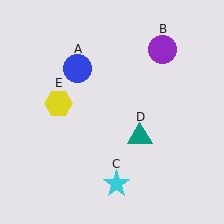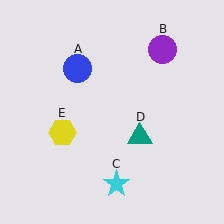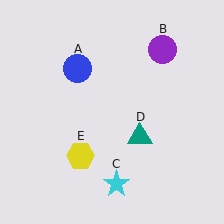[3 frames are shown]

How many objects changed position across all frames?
1 object changed position: yellow hexagon (object E).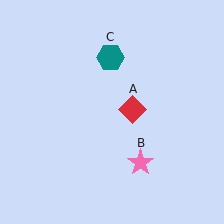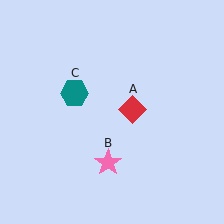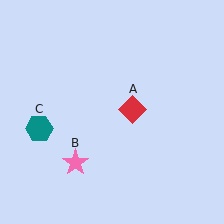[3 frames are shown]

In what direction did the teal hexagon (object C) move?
The teal hexagon (object C) moved down and to the left.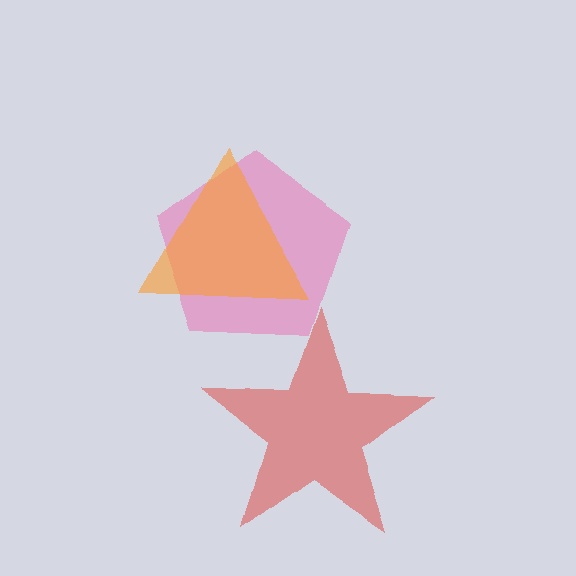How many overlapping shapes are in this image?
There are 3 overlapping shapes in the image.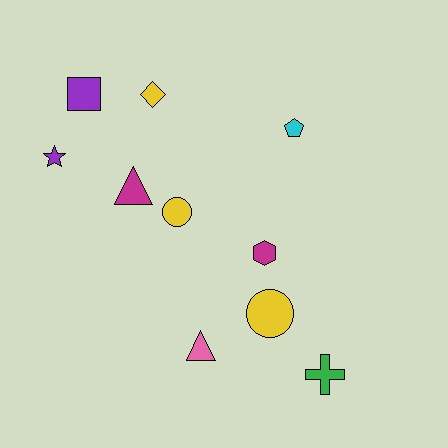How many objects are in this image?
There are 10 objects.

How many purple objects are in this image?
There are 2 purple objects.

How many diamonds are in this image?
There is 1 diamond.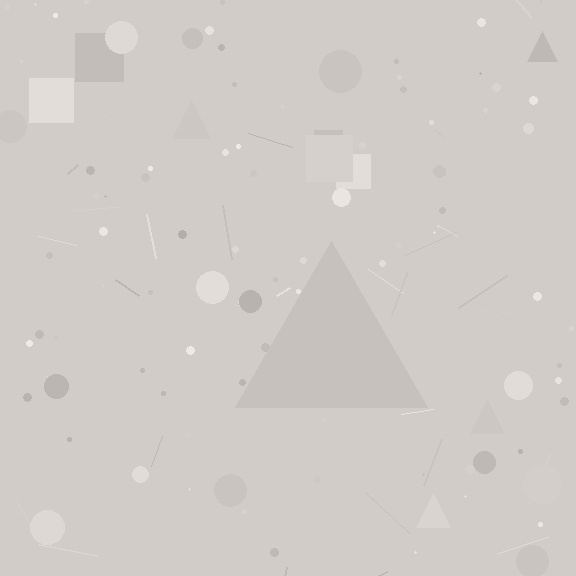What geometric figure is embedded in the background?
A triangle is embedded in the background.